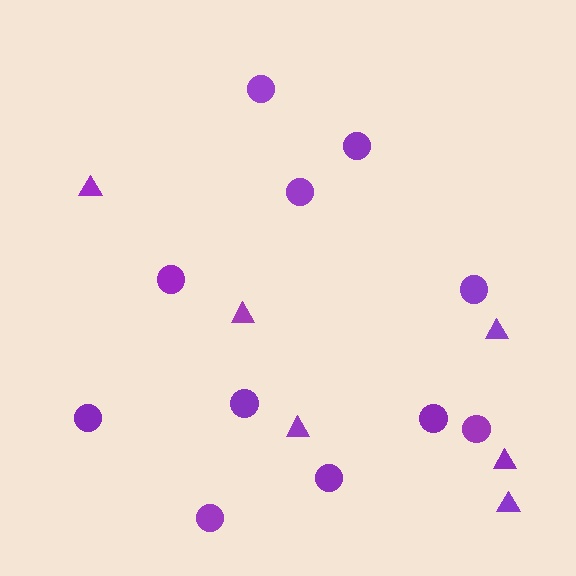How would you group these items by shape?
There are 2 groups: one group of circles (11) and one group of triangles (6).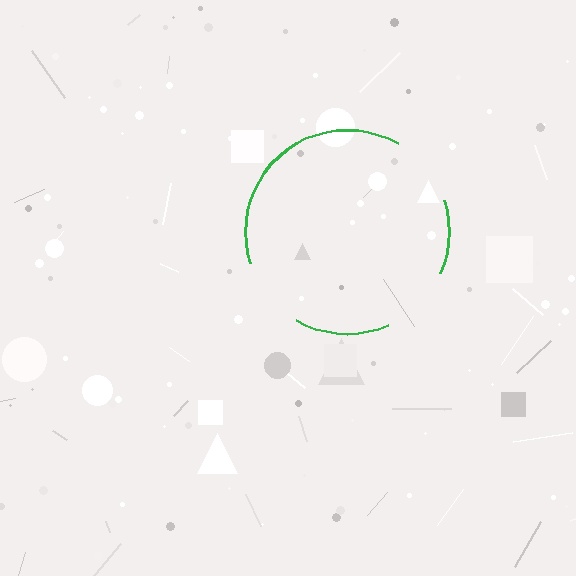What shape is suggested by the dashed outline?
The dashed outline suggests a circle.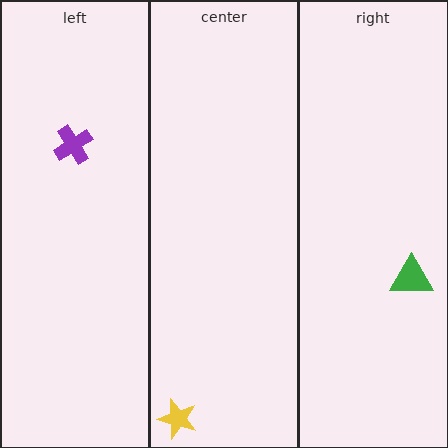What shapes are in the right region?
The green triangle.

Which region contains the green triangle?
The right region.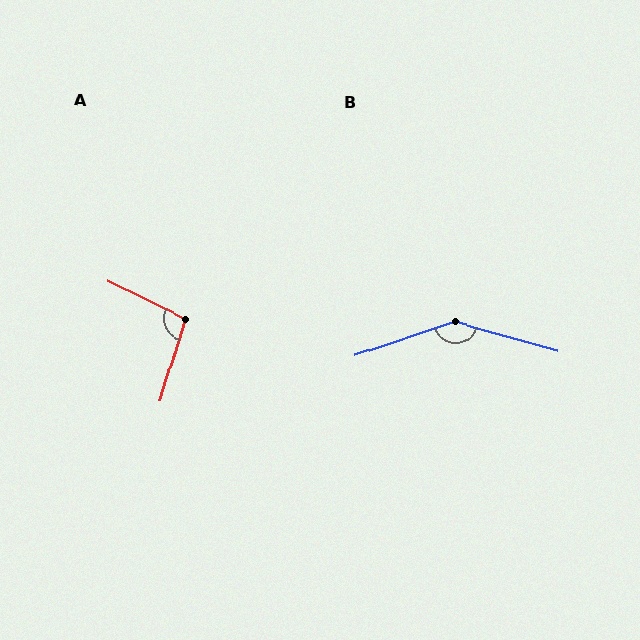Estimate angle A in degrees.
Approximately 99 degrees.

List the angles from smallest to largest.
A (99°), B (145°).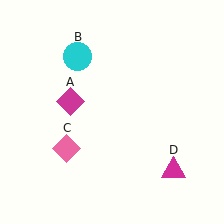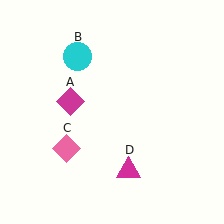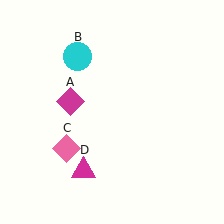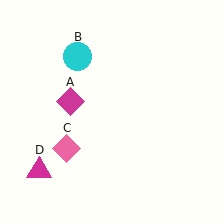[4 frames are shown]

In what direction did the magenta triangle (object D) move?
The magenta triangle (object D) moved left.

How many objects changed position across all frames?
1 object changed position: magenta triangle (object D).